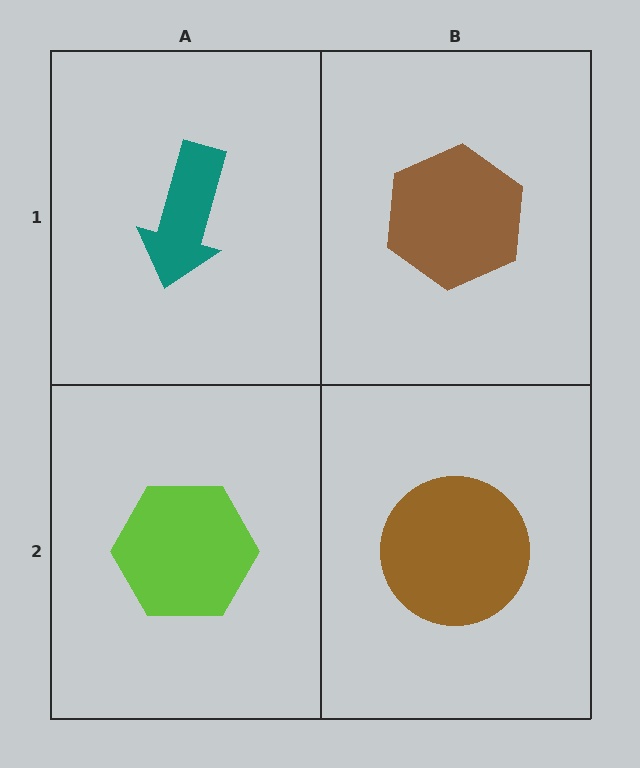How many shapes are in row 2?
2 shapes.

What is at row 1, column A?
A teal arrow.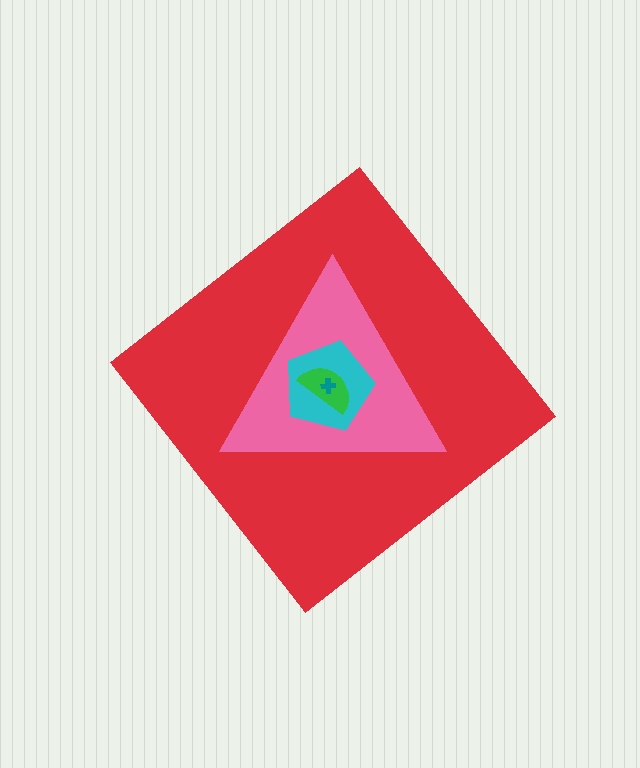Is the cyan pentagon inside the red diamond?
Yes.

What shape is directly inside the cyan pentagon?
The green semicircle.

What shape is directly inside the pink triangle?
The cyan pentagon.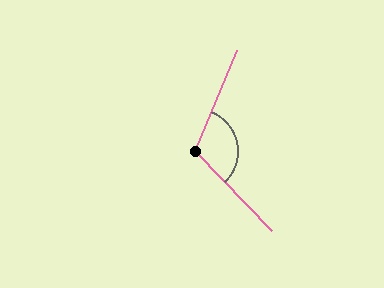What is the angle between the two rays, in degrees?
Approximately 114 degrees.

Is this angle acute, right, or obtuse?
It is obtuse.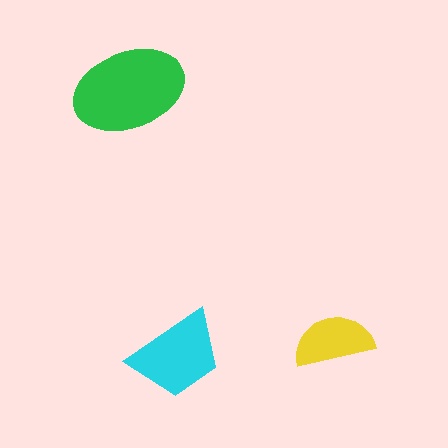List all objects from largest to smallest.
The green ellipse, the cyan trapezoid, the yellow semicircle.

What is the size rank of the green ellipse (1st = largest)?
1st.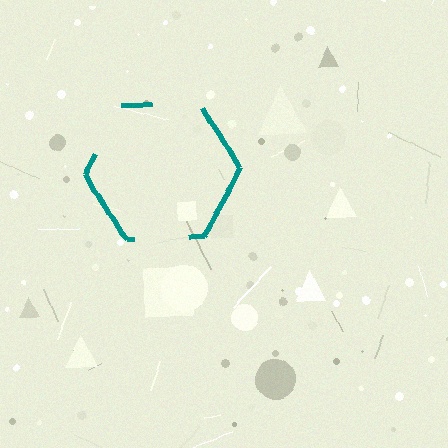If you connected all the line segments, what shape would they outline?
They would outline a hexagon.